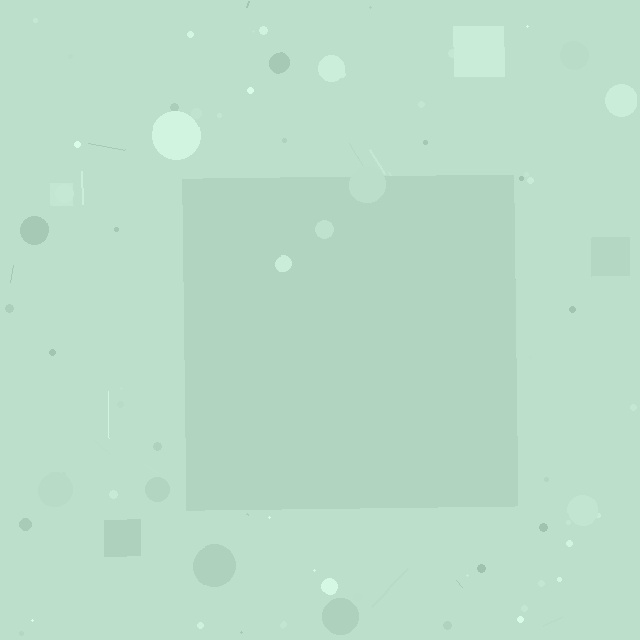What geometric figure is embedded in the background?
A square is embedded in the background.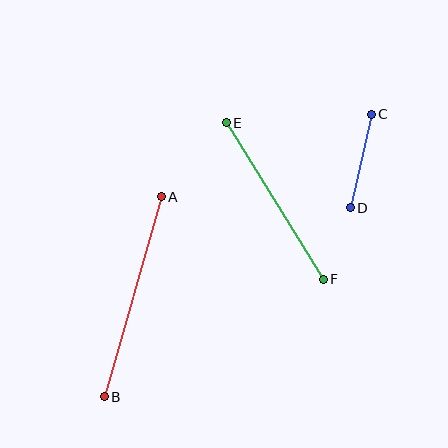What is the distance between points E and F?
The distance is approximately 184 pixels.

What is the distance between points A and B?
The distance is approximately 208 pixels.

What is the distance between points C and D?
The distance is approximately 96 pixels.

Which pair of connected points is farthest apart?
Points A and B are farthest apart.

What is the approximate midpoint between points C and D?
The midpoint is at approximately (361, 161) pixels.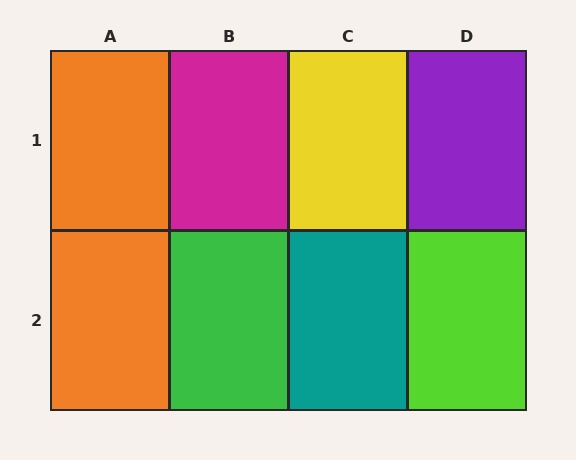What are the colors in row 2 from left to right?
Orange, green, teal, lime.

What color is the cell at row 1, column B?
Magenta.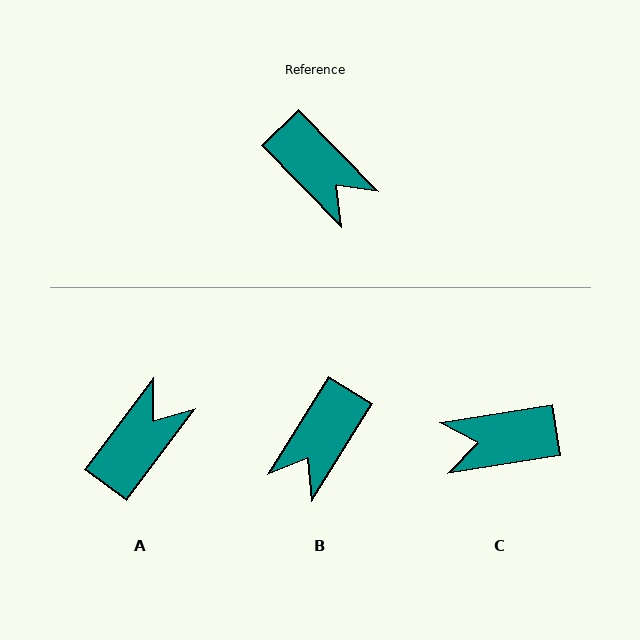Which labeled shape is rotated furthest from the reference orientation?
C, about 126 degrees away.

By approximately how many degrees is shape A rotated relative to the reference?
Approximately 99 degrees counter-clockwise.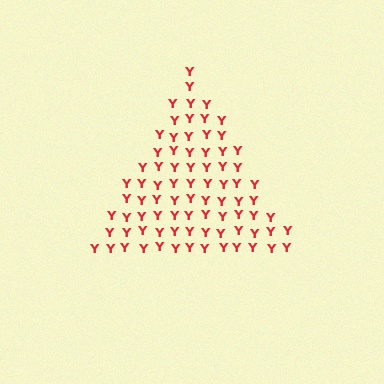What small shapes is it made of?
It is made of small letter Y's.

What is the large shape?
The large shape is a triangle.